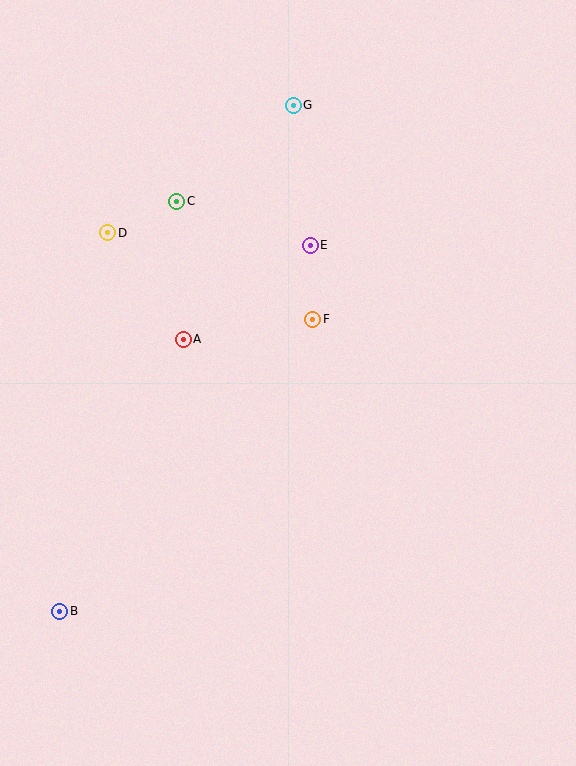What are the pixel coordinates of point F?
Point F is at (313, 319).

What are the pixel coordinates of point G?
Point G is at (293, 105).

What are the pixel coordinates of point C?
Point C is at (177, 201).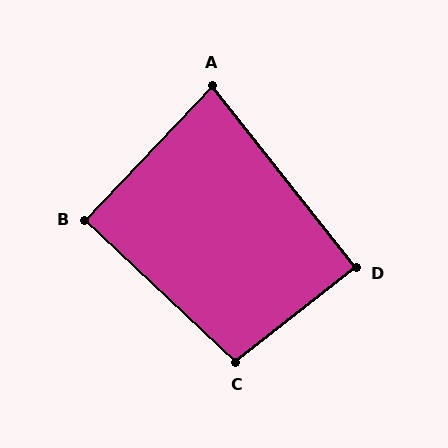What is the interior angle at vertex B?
Approximately 90 degrees (approximately right).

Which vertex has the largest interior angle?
C, at approximately 98 degrees.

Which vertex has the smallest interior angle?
A, at approximately 82 degrees.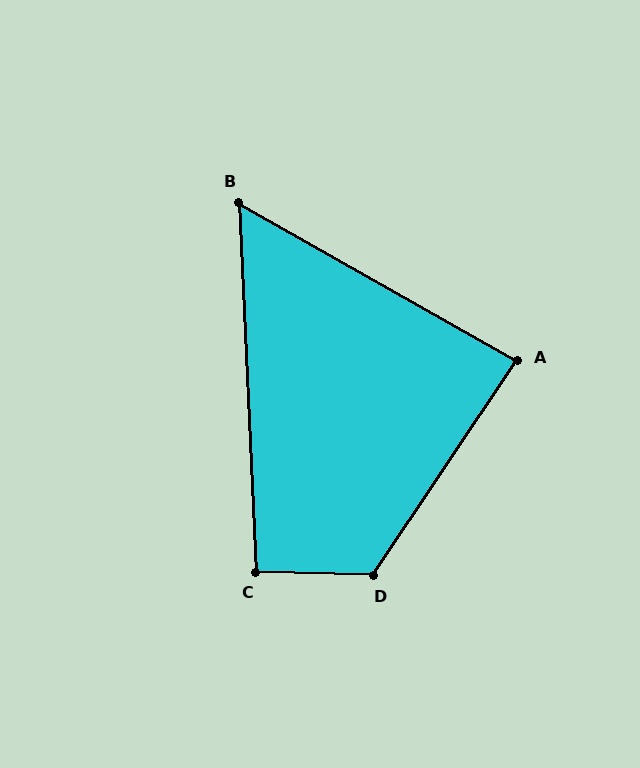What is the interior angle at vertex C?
Approximately 94 degrees (approximately right).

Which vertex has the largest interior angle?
D, at approximately 122 degrees.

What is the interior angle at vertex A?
Approximately 86 degrees (approximately right).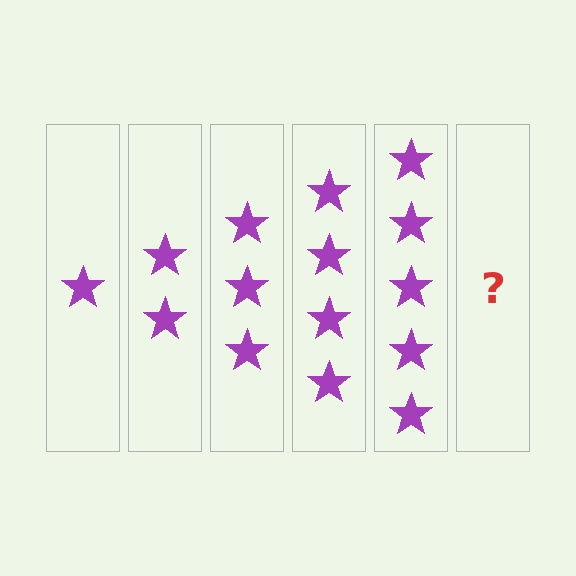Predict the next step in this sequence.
The next step is 6 stars.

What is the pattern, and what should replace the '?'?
The pattern is that each step adds one more star. The '?' should be 6 stars.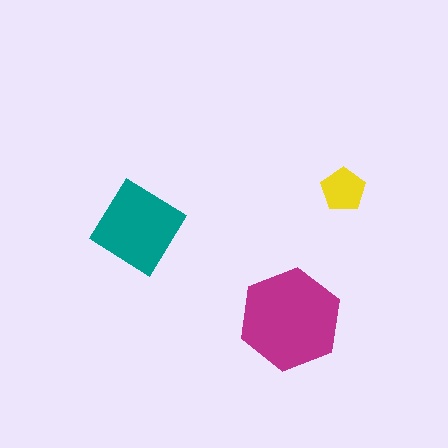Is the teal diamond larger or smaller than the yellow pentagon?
Larger.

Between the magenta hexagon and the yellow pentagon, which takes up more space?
The magenta hexagon.